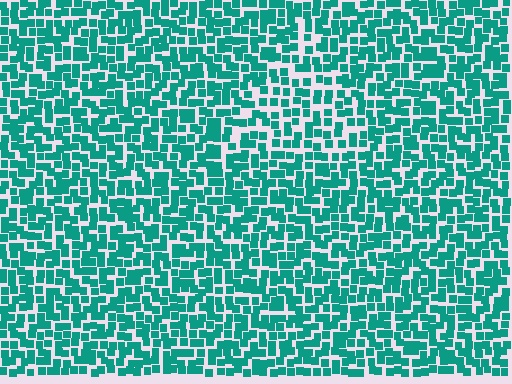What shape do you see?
I see a triangle.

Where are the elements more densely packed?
The elements are more densely packed outside the triangle boundary.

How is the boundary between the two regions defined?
The boundary is defined by a change in element density (approximately 1.5x ratio). All elements are the same color, size, and shape.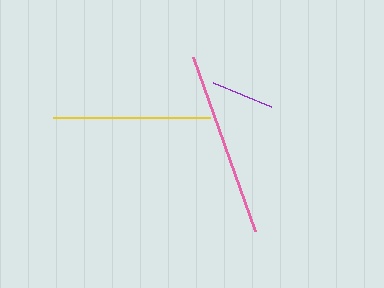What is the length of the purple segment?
The purple segment is approximately 63 pixels long.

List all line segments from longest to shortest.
From longest to shortest: pink, yellow, purple.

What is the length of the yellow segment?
The yellow segment is approximately 157 pixels long.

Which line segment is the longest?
The pink line is the longest at approximately 185 pixels.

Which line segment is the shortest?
The purple line is the shortest at approximately 63 pixels.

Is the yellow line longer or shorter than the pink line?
The pink line is longer than the yellow line.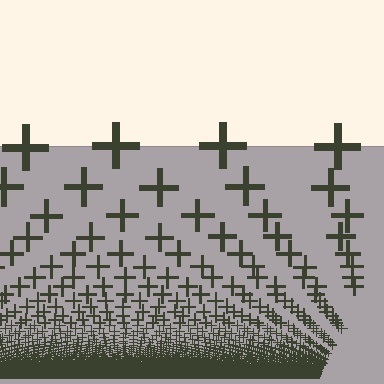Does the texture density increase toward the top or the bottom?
Density increases toward the bottom.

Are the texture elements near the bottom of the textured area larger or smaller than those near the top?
Smaller. The gradient is inverted — elements near the bottom are smaller and denser.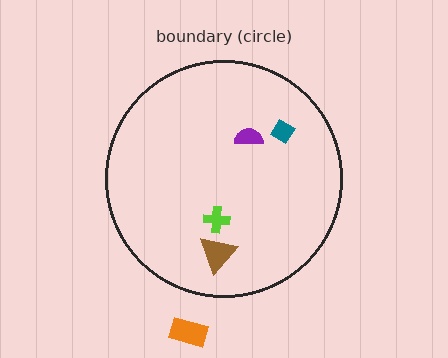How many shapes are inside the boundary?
4 inside, 1 outside.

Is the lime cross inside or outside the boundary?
Inside.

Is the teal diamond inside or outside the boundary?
Inside.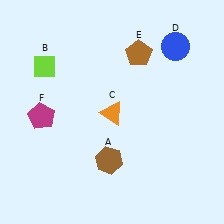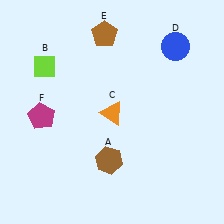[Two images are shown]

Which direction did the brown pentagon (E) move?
The brown pentagon (E) moved left.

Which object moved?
The brown pentagon (E) moved left.